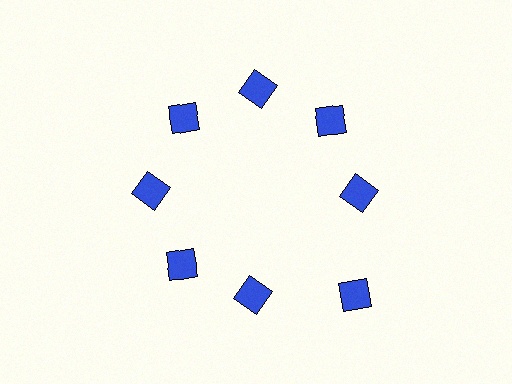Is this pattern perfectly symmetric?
No. The 8 blue diamonds are arranged in a ring, but one element near the 4 o'clock position is pushed outward from the center, breaking the 8-fold rotational symmetry.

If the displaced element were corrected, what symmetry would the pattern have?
It would have 8-fold rotational symmetry — the pattern would map onto itself every 45 degrees.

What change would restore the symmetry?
The symmetry would be restored by moving it inward, back onto the ring so that all 8 diamonds sit at equal angles and equal distance from the center.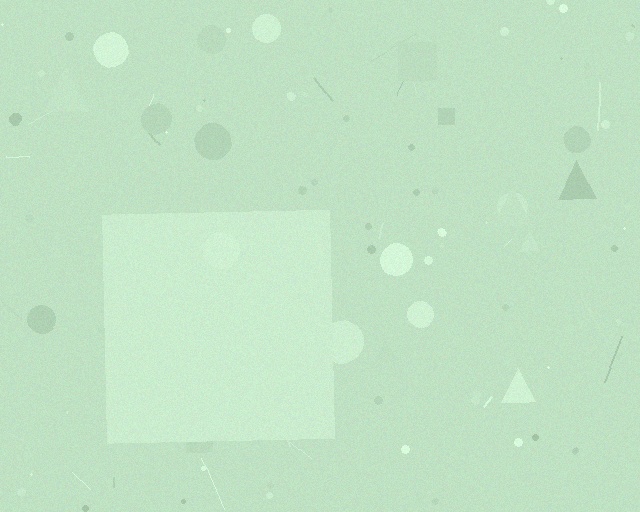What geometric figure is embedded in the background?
A square is embedded in the background.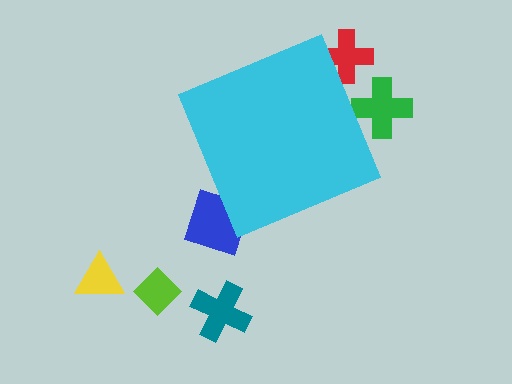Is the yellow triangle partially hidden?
No, the yellow triangle is fully visible.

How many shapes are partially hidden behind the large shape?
3 shapes are partially hidden.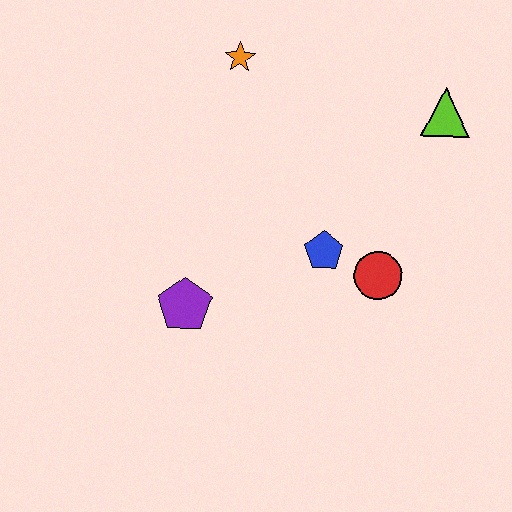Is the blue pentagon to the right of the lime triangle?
No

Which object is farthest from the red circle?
The orange star is farthest from the red circle.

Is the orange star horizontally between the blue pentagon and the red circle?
No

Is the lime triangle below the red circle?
No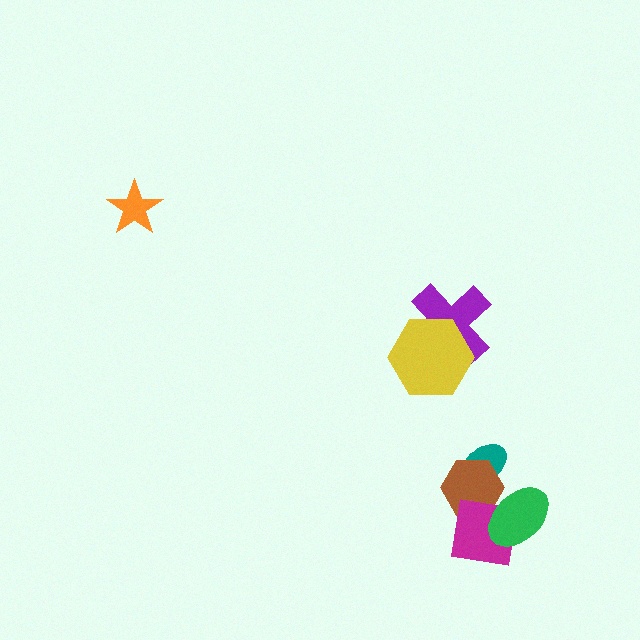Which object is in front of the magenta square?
The green ellipse is in front of the magenta square.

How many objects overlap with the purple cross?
1 object overlaps with the purple cross.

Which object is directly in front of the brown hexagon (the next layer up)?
The magenta square is directly in front of the brown hexagon.